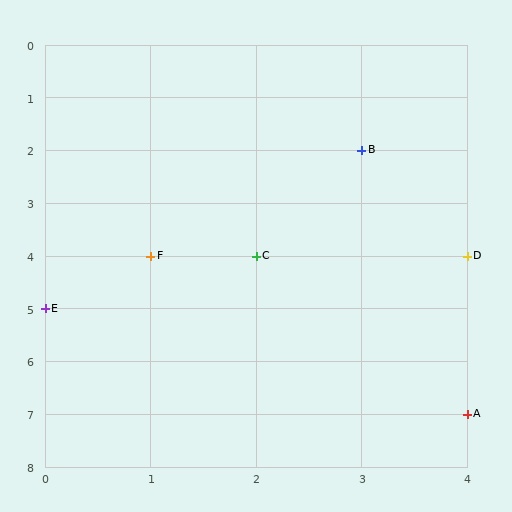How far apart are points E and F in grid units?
Points E and F are 1 column and 1 row apart (about 1.4 grid units diagonally).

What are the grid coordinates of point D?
Point D is at grid coordinates (4, 4).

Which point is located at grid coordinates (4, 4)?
Point D is at (4, 4).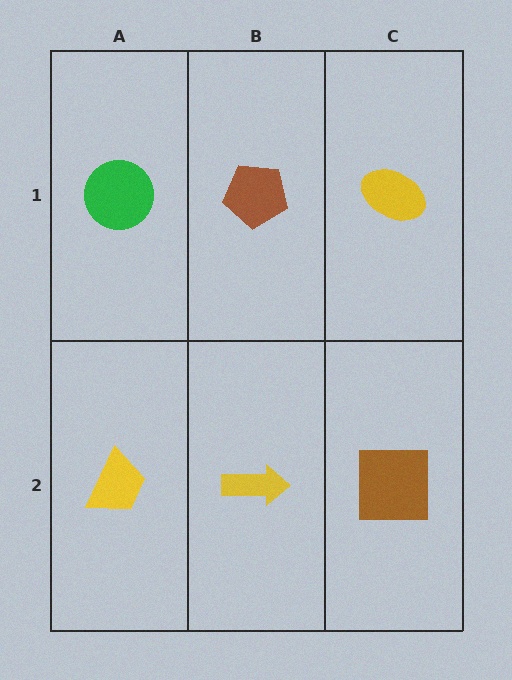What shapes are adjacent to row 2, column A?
A green circle (row 1, column A), a yellow arrow (row 2, column B).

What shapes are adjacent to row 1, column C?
A brown square (row 2, column C), a brown pentagon (row 1, column B).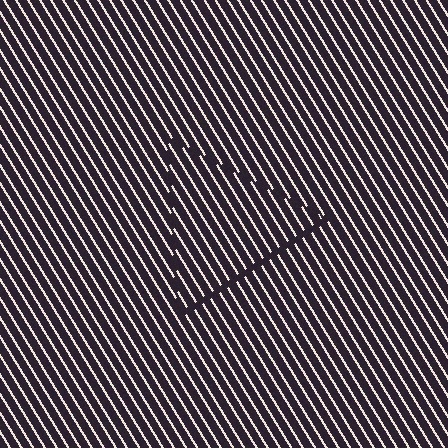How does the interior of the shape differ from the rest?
The interior of the shape contains the same grating, shifted by half a period — the contour is defined by the phase discontinuity where line-ends from the inner and outer gratings abut.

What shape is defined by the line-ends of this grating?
An illusory triangle. The interior of the shape contains the same grating, shifted by half a period — the contour is defined by the phase discontinuity where line-ends from the inner and outer gratings abut.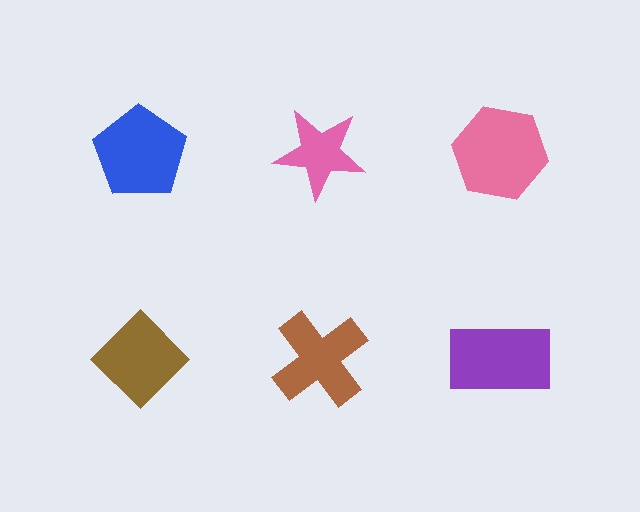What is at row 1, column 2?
A pink star.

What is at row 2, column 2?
A brown cross.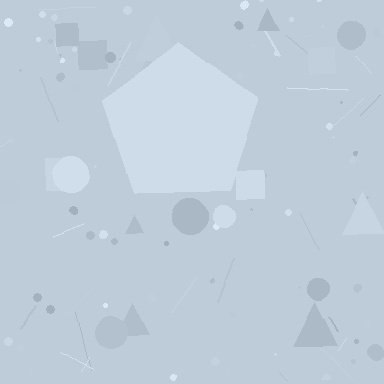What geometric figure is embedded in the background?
A pentagon is embedded in the background.